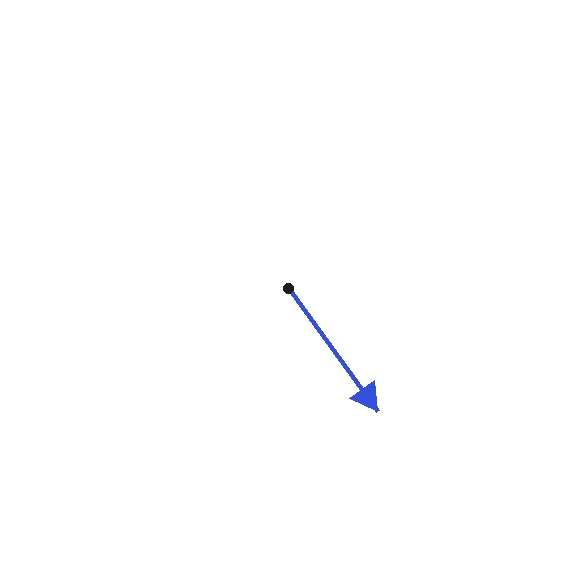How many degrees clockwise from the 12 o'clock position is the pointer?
Approximately 144 degrees.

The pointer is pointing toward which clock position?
Roughly 5 o'clock.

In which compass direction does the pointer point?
Southeast.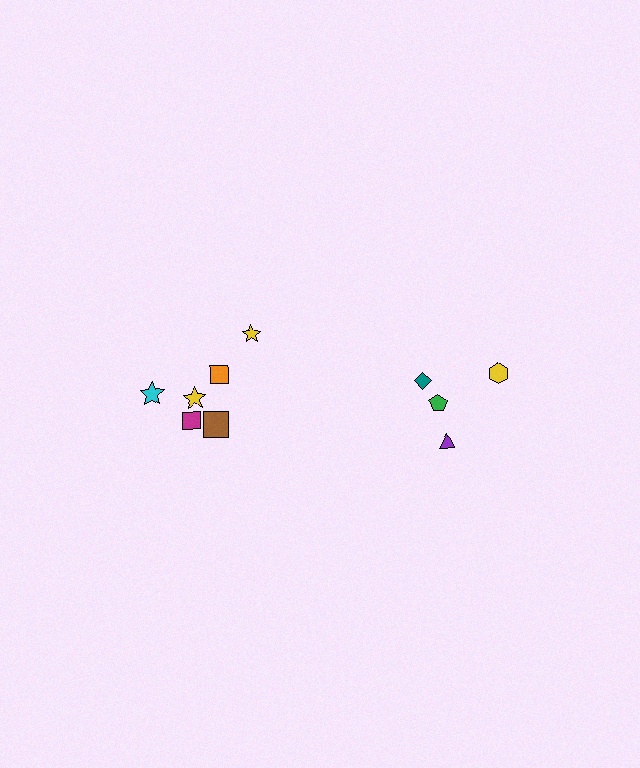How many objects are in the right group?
There are 4 objects.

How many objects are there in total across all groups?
There are 10 objects.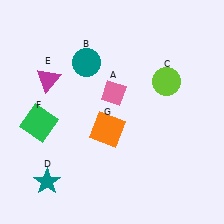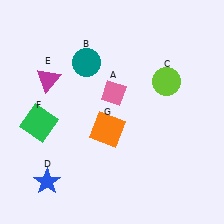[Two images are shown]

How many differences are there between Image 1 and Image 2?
There is 1 difference between the two images.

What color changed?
The star (D) changed from teal in Image 1 to blue in Image 2.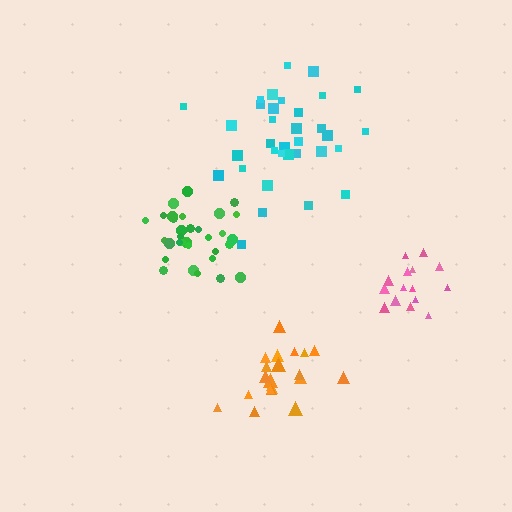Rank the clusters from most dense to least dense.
green, orange, pink, cyan.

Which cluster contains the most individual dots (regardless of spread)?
Cyan (34).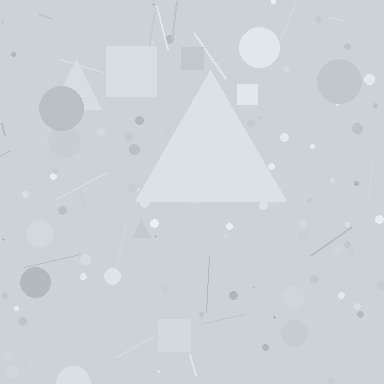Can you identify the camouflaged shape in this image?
The camouflaged shape is a triangle.